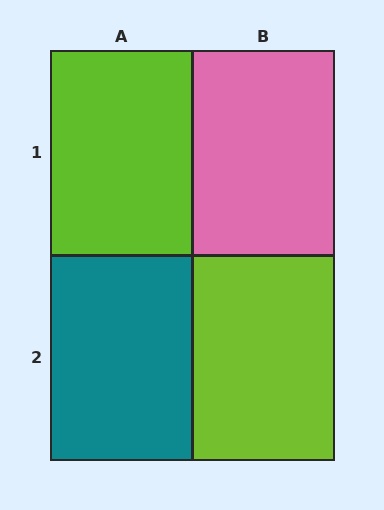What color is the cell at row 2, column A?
Teal.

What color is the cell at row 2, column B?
Lime.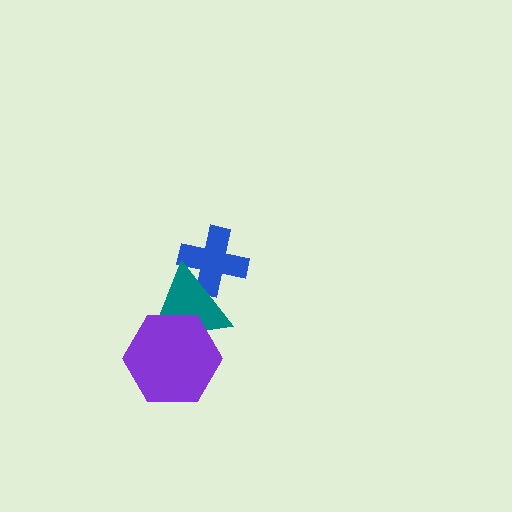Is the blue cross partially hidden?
Yes, it is partially covered by another shape.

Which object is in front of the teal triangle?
The purple hexagon is in front of the teal triangle.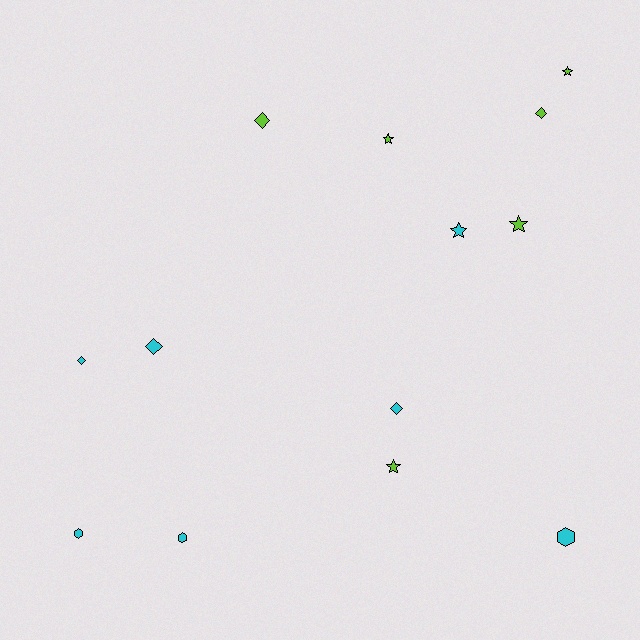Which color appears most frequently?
Cyan, with 7 objects.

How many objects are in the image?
There are 13 objects.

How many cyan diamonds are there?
There are 3 cyan diamonds.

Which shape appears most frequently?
Star, with 5 objects.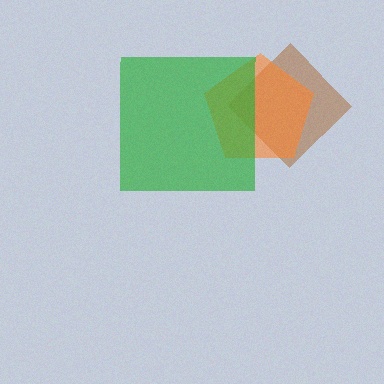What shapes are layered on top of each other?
The layered shapes are: a brown diamond, an orange pentagon, a green square.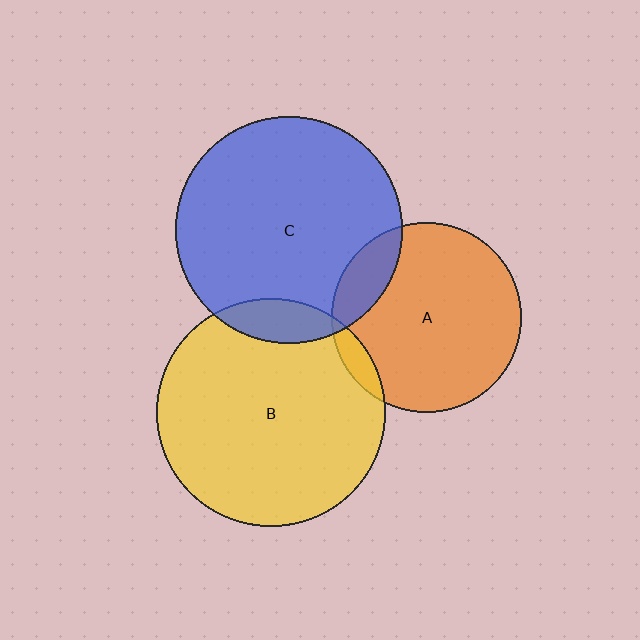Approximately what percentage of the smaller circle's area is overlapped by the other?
Approximately 15%.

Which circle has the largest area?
Circle B (yellow).